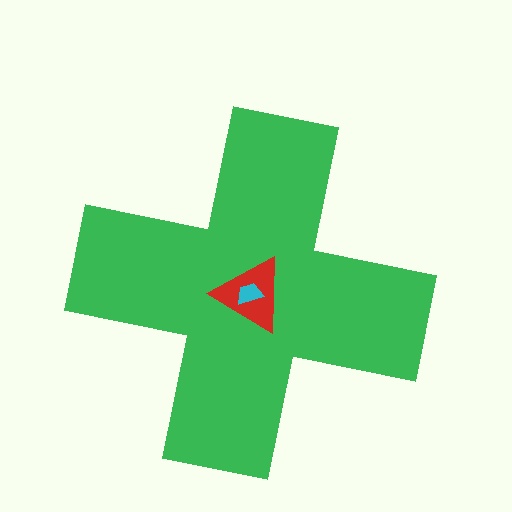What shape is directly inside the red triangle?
The cyan trapezoid.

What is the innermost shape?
The cyan trapezoid.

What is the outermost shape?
The green cross.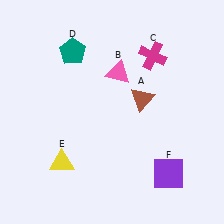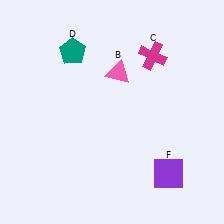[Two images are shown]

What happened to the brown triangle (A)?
The brown triangle (A) was removed in Image 2. It was in the top-right area of Image 1.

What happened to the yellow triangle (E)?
The yellow triangle (E) was removed in Image 2. It was in the bottom-left area of Image 1.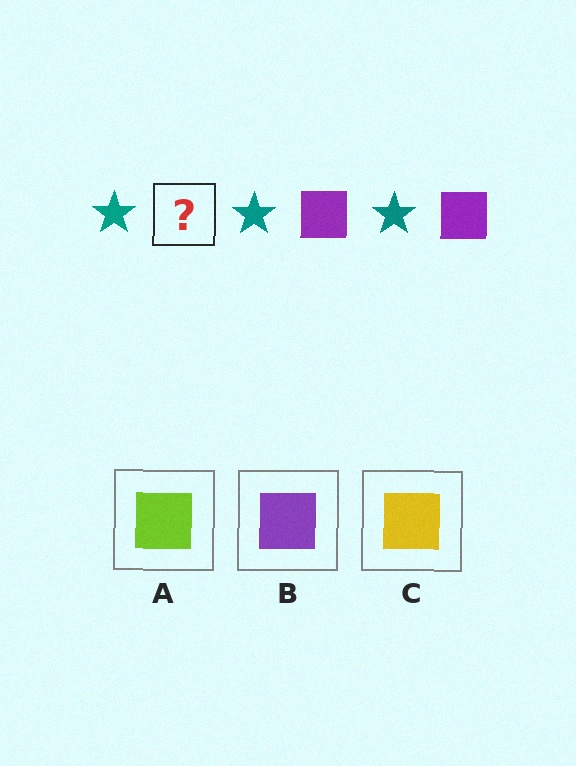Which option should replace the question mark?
Option B.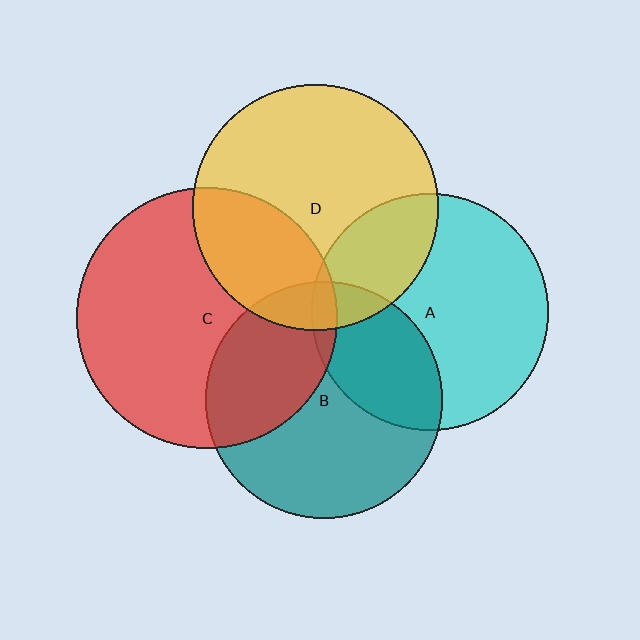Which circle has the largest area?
Circle C (red).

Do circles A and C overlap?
Yes.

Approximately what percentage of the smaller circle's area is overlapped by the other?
Approximately 5%.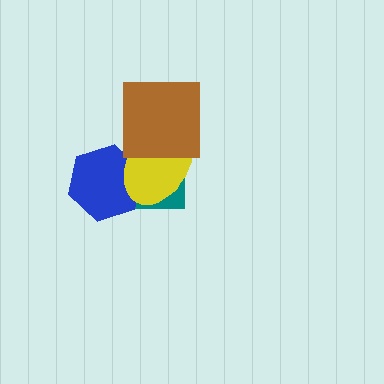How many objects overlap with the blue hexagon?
2 objects overlap with the blue hexagon.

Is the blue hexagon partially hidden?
Yes, it is partially covered by another shape.